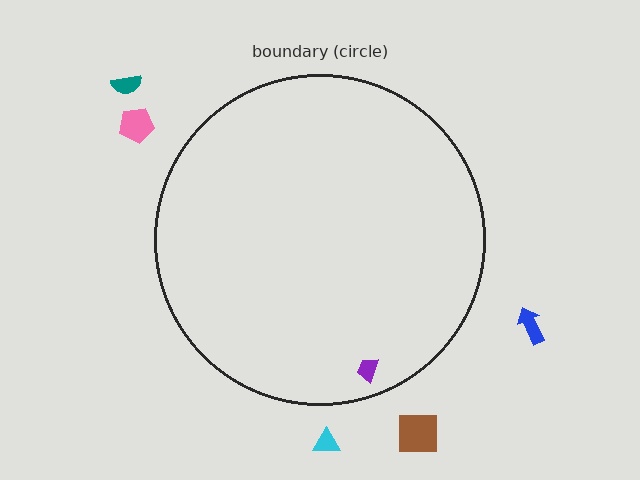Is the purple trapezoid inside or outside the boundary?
Inside.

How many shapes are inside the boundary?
1 inside, 5 outside.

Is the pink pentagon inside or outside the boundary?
Outside.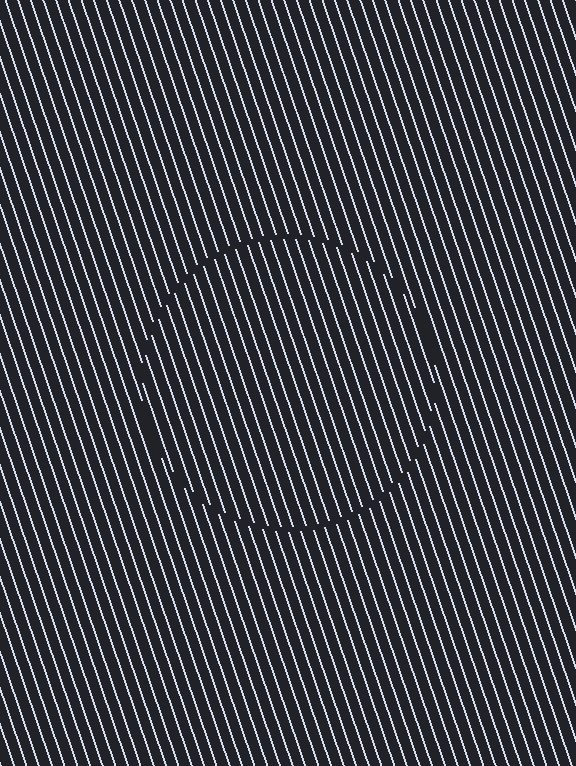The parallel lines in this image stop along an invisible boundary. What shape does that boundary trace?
An illusory circle. The interior of the shape contains the same grating, shifted by half a period — the contour is defined by the phase discontinuity where line-ends from the inner and outer gratings abut.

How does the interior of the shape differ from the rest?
The interior of the shape contains the same grating, shifted by half a period — the contour is defined by the phase discontinuity where line-ends from the inner and outer gratings abut.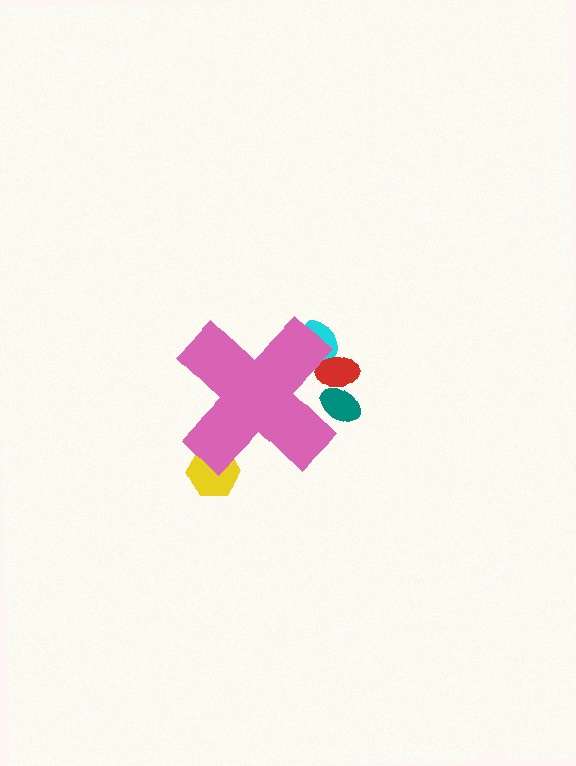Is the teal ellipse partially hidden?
Yes, the teal ellipse is partially hidden behind the pink cross.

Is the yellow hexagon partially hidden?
Yes, the yellow hexagon is partially hidden behind the pink cross.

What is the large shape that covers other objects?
A pink cross.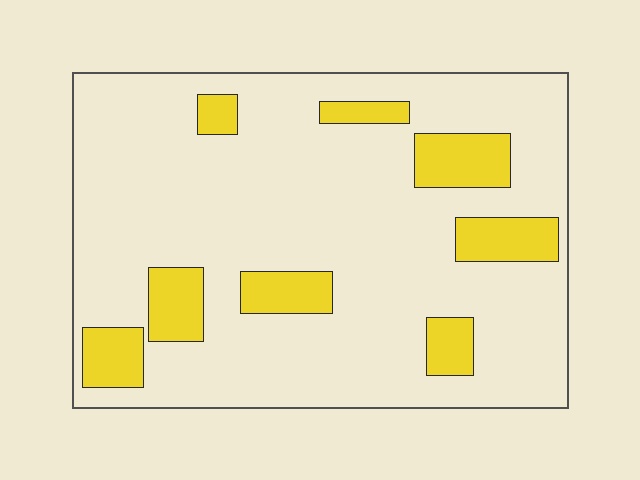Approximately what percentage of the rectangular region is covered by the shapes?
Approximately 15%.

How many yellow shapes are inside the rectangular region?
8.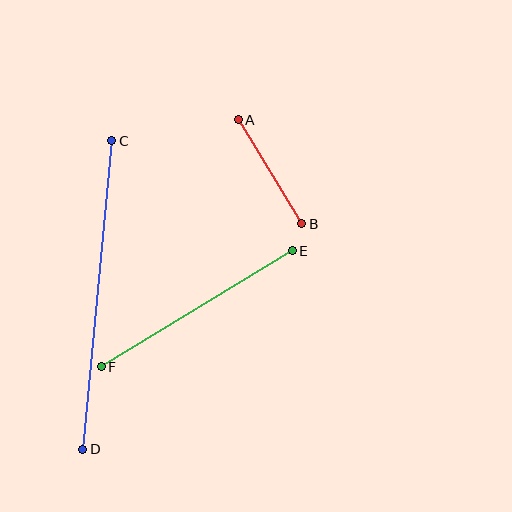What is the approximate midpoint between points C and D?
The midpoint is at approximately (97, 295) pixels.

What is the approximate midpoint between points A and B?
The midpoint is at approximately (270, 172) pixels.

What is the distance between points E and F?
The distance is approximately 224 pixels.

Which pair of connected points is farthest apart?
Points C and D are farthest apart.